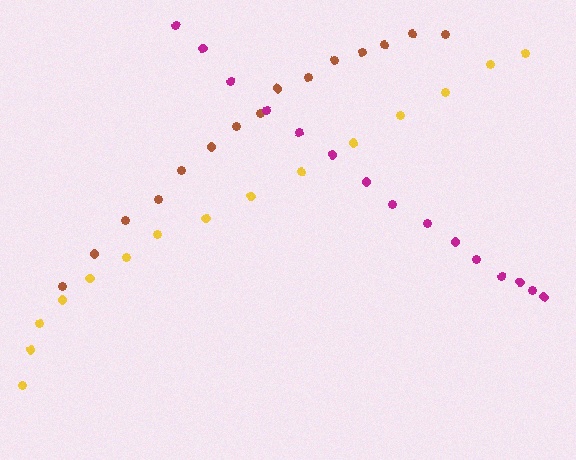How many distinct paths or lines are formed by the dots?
There are 3 distinct paths.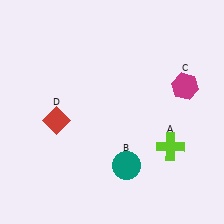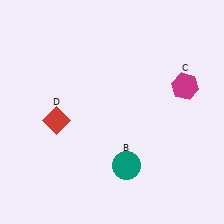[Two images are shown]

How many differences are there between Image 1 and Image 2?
There is 1 difference between the two images.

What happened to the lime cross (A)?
The lime cross (A) was removed in Image 2. It was in the bottom-right area of Image 1.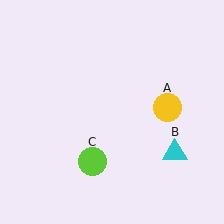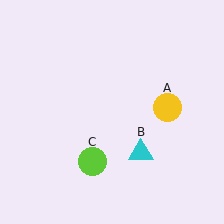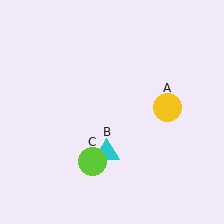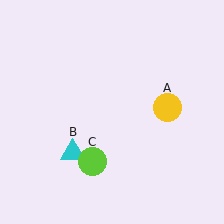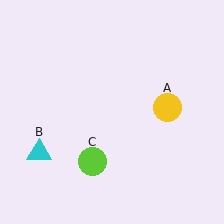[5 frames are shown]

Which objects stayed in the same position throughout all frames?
Yellow circle (object A) and lime circle (object C) remained stationary.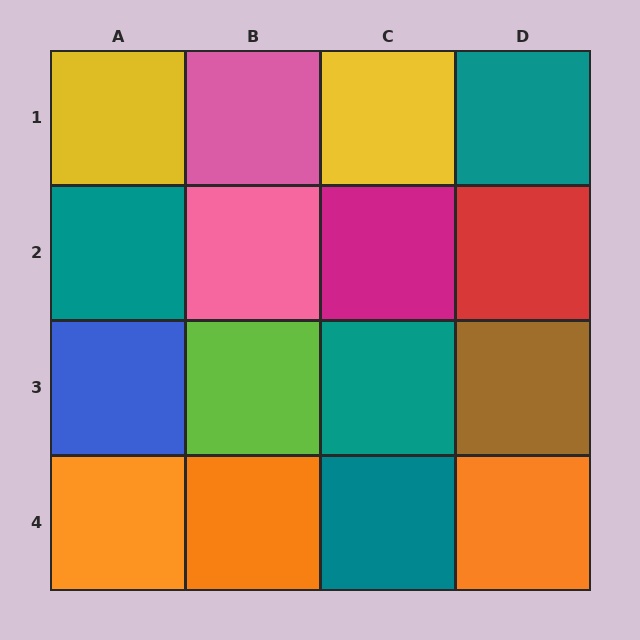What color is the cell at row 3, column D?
Brown.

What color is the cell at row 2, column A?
Teal.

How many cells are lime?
1 cell is lime.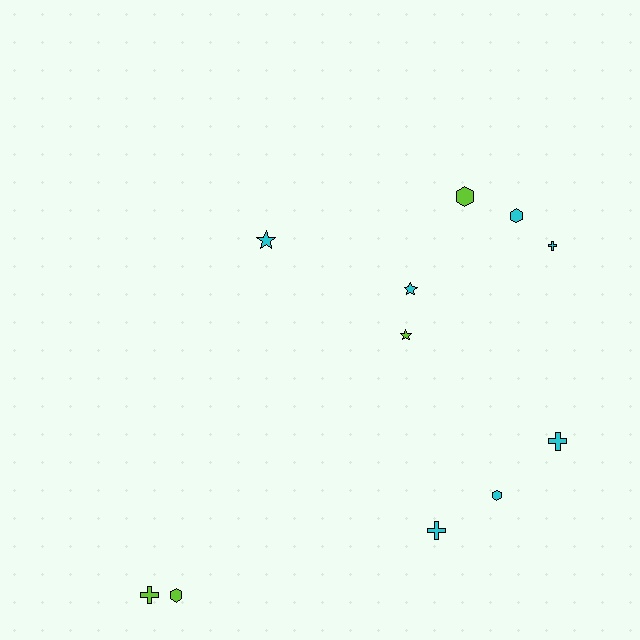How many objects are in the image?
There are 11 objects.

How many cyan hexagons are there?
There are 2 cyan hexagons.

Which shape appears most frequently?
Hexagon, with 4 objects.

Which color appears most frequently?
Cyan, with 7 objects.